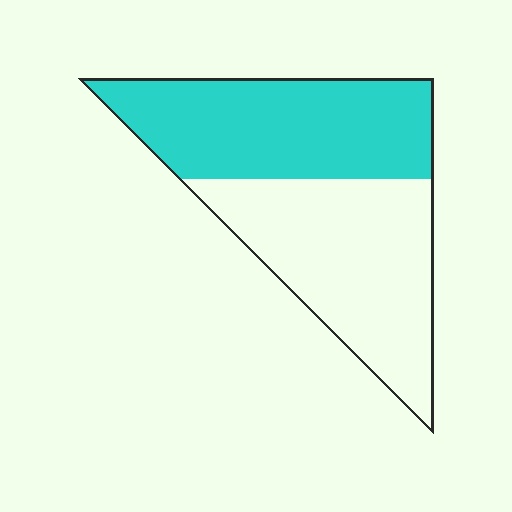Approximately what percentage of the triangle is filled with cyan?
Approximately 50%.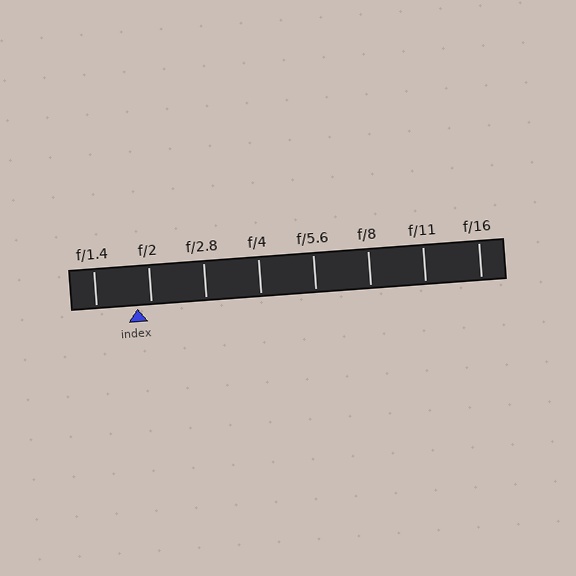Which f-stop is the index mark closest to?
The index mark is closest to f/2.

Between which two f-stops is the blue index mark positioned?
The index mark is between f/1.4 and f/2.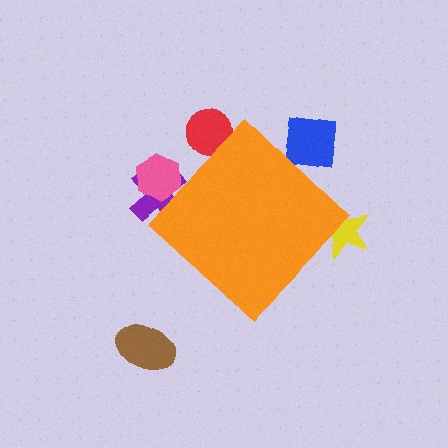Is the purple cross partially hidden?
Yes, the purple cross is partially hidden behind the orange diamond.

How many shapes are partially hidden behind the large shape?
5 shapes are partially hidden.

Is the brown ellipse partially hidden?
No, the brown ellipse is fully visible.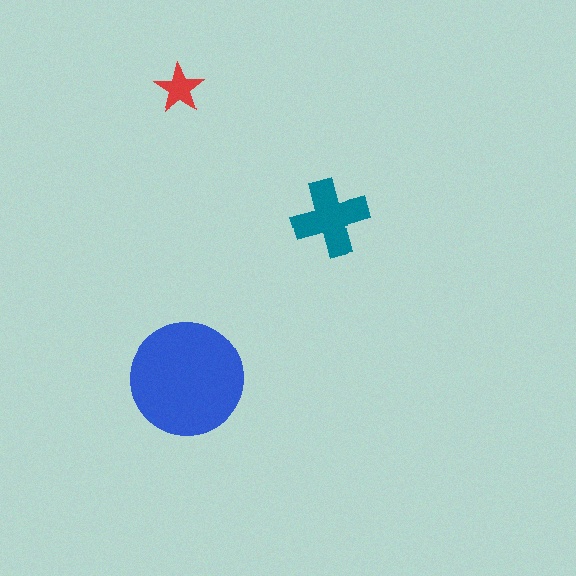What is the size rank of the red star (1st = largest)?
3rd.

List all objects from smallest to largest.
The red star, the teal cross, the blue circle.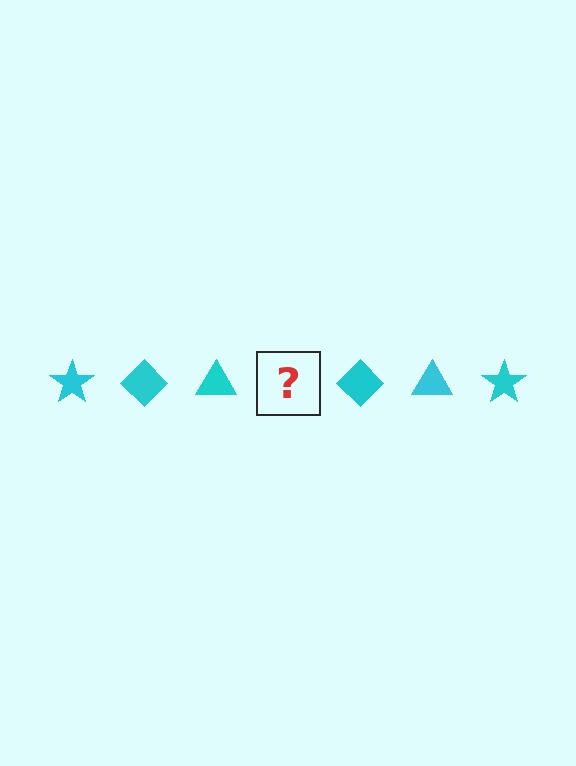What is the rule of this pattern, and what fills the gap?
The rule is that the pattern cycles through star, diamond, triangle shapes in cyan. The gap should be filled with a cyan star.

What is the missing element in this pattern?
The missing element is a cyan star.